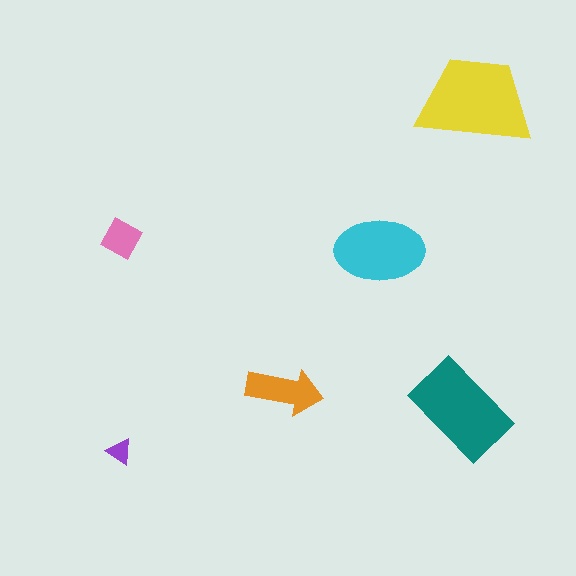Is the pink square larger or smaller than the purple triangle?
Larger.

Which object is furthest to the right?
The yellow trapezoid is rightmost.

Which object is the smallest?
The purple triangle.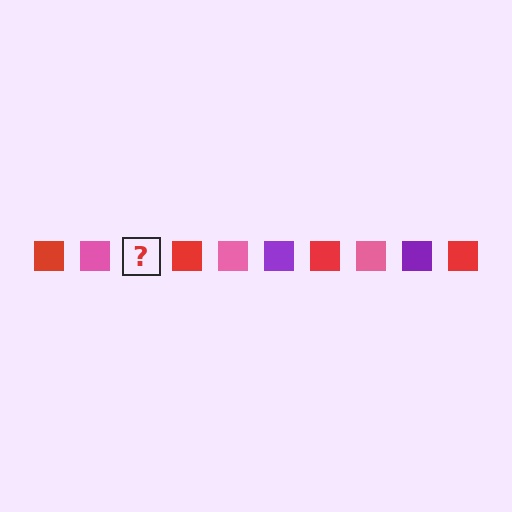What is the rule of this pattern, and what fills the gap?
The rule is that the pattern cycles through red, pink, purple squares. The gap should be filled with a purple square.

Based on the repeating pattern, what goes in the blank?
The blank should be a purple square.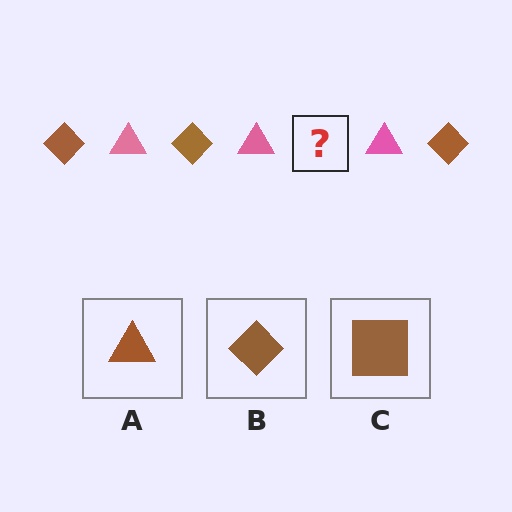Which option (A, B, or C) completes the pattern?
B.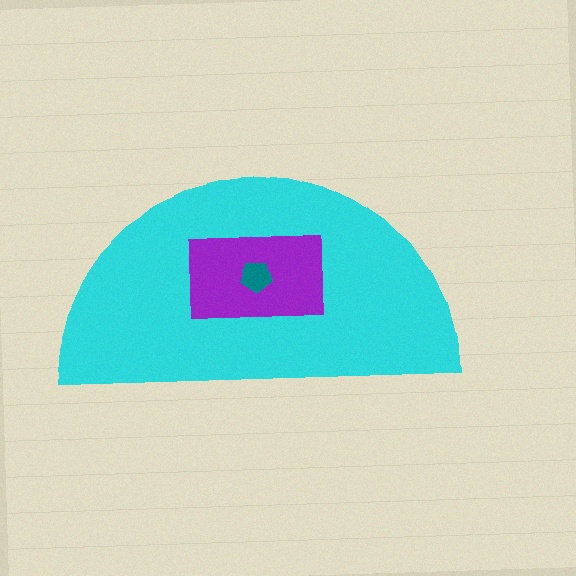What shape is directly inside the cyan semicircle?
The purple rectangle.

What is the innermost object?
The teal pentagon.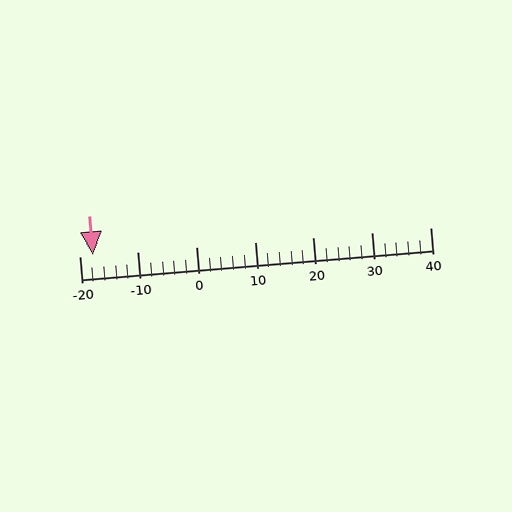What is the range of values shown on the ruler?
The ruler shows values from -20 to 40.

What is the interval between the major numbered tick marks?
The major tick marks are spaced 10 units apart.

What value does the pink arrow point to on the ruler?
The pink arrow points to approximately -18.